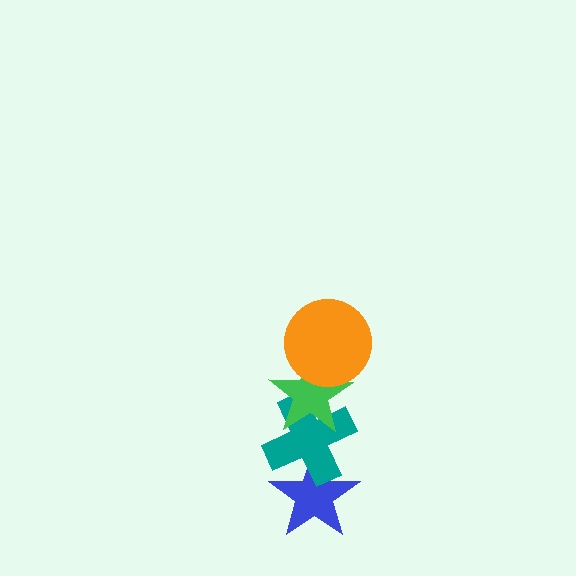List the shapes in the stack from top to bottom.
From top to bottom: the orange circle, the green star, the teal cross, the blue star.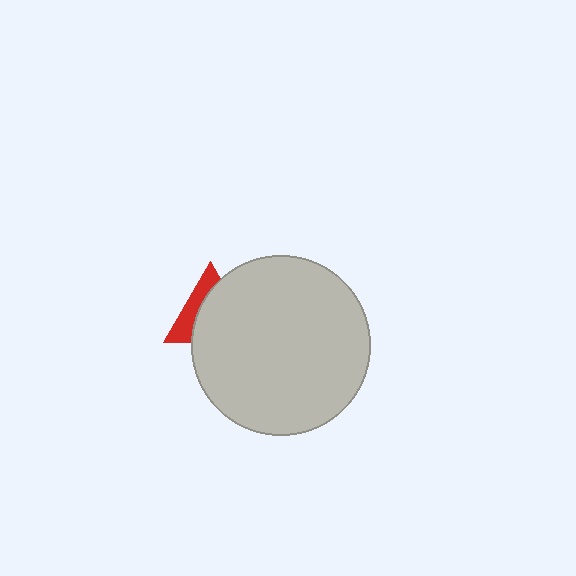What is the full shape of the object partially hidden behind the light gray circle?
The partially hidden object is a red triangle.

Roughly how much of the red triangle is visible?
A small part of it is visible (roughly 36%).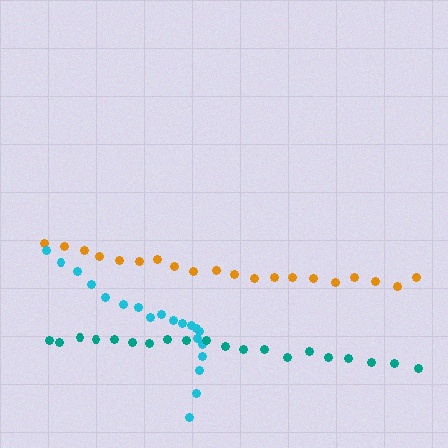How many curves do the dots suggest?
There are 3 distinct paths.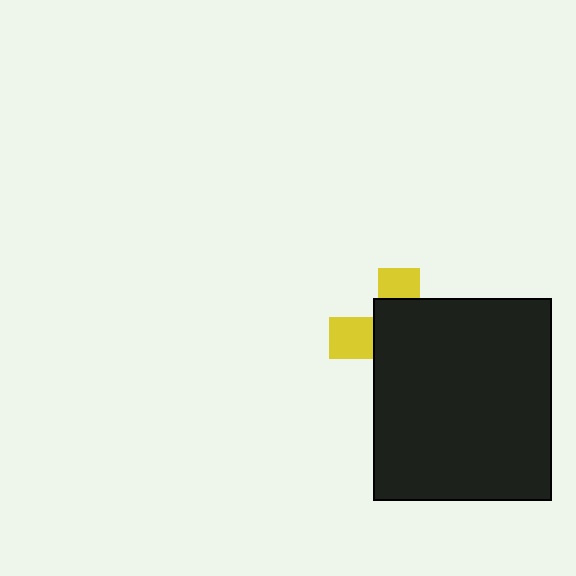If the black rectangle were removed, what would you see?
You would see the complete yellow cross.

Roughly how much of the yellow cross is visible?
A small part of it is visible (roughly 31%).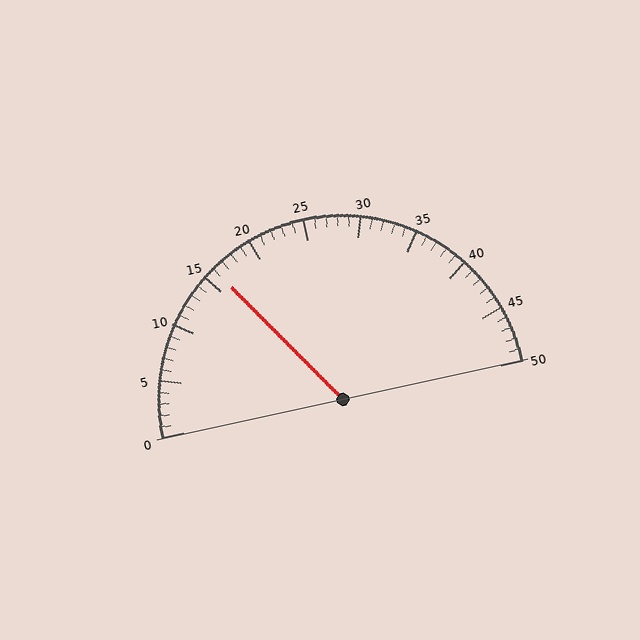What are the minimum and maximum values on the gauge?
The gauge ranges from 0 to 50.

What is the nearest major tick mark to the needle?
The nearest major tick mark is 15.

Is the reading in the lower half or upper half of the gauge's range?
The reading is in the lower half of the range (0 to 50).